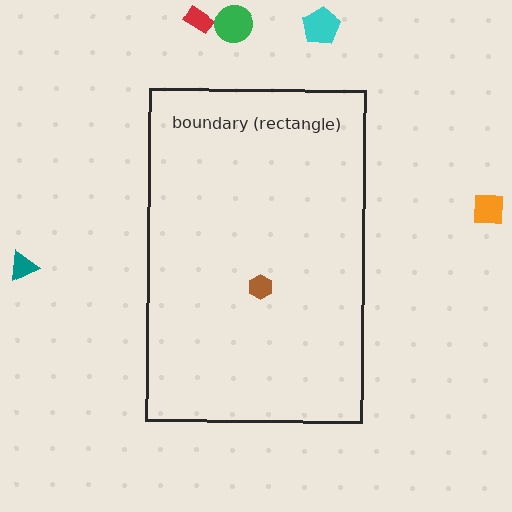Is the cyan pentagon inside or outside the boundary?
Outside.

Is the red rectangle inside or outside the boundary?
Outside.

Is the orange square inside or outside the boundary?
Outside.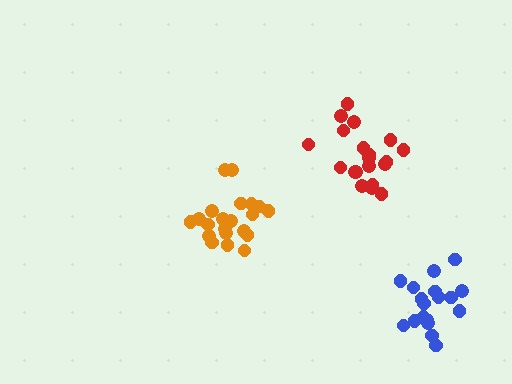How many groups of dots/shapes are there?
There are 3 groups.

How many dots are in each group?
Group 1: 18 dots, Group 2: 20 dots, Group 3: 21 dots (59 total).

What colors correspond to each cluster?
The clusters are colored: blue, red, orange.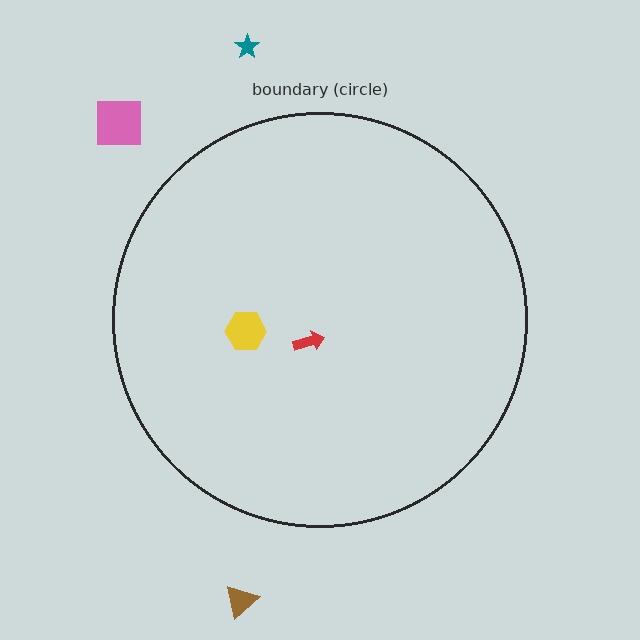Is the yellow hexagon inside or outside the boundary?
Inside.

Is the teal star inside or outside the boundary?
Outside.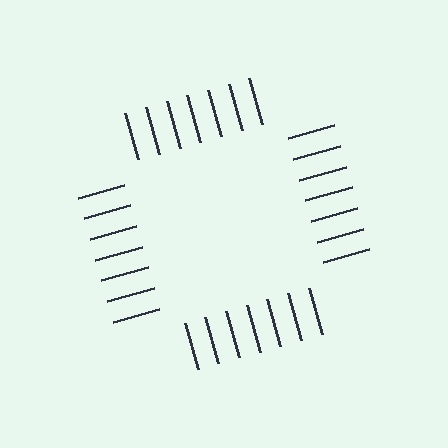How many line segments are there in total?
28 — 7 along each of the 4 edges.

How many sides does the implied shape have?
4 sides — the line-ends trace a square.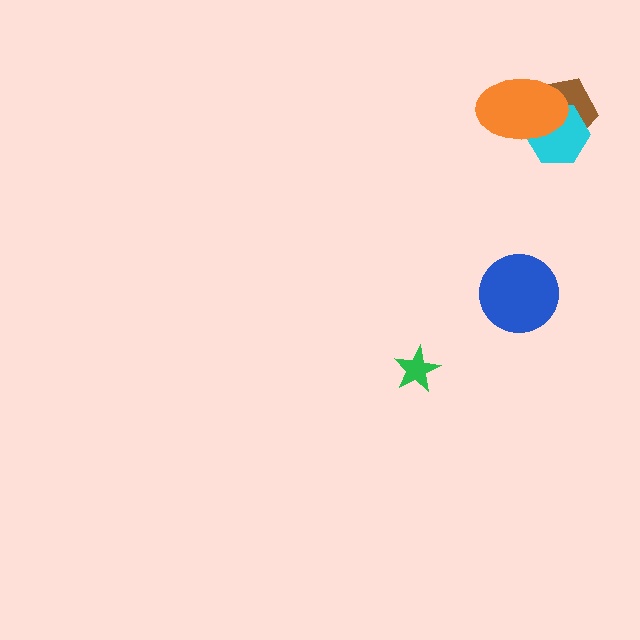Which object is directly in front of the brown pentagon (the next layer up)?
The cyan hexagon is directly in front of the brown pentagon.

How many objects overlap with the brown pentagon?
2 objects overlap with the brown pentagon.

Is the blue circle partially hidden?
No, no other shape covers it.